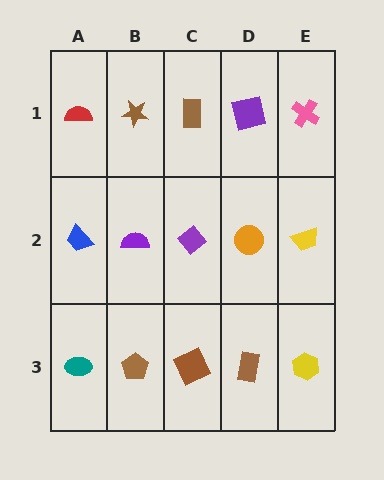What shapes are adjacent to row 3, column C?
A purple diamond (row 2, column C), a brown pentagon (row 3, column B), a brown rectangle (row 3, column D).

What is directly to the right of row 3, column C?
A brown rectangle.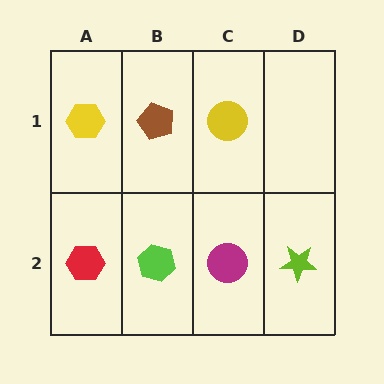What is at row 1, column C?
A yellow circle.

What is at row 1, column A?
A yellow hexagon.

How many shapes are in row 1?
3 shapes.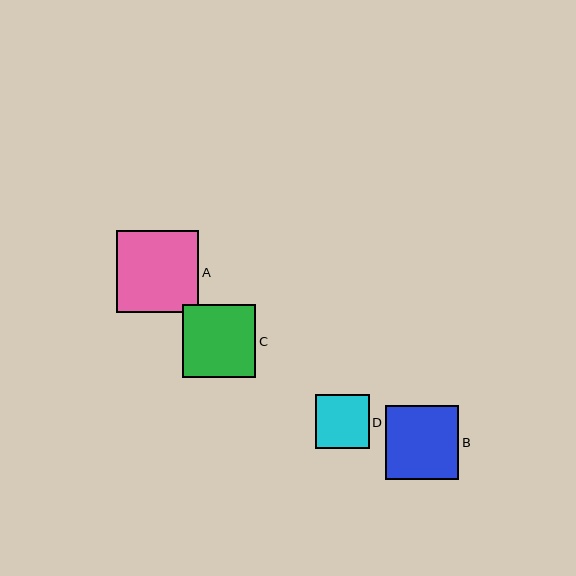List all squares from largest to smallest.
From largest to smallest: A, B, C, D.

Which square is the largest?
Square A is the largest with a size of approximately 82 pixels.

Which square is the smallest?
Square D is the smallest with a size of approximately 54 pixels.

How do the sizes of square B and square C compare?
Square B and square C are approximately the same size.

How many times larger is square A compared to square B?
Square A is approximately 1.1 times the size of square B.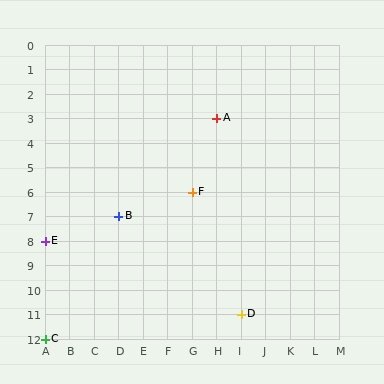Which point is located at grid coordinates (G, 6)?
Point F is at (G, 6).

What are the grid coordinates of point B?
Point B is at grid coordinates (D, 7).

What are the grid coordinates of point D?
Point D is at grid coordinates (I, 11).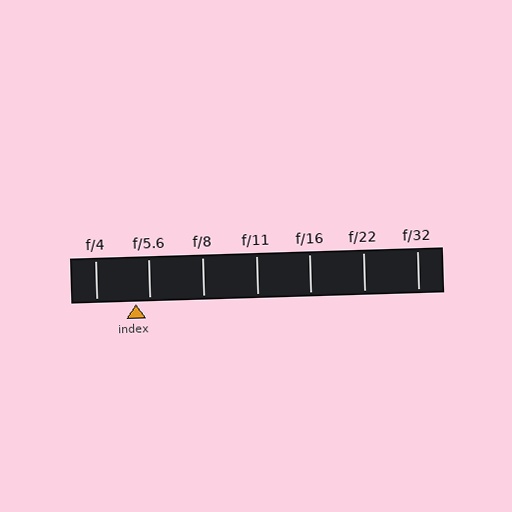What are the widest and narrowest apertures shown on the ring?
The widest aperture shown is f/4 and the narrowest is f/32.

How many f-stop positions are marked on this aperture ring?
There are 7 f-stop positions marked.